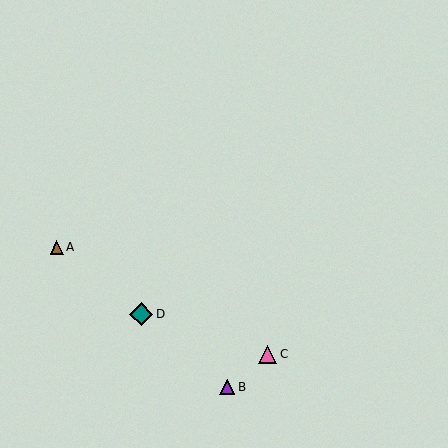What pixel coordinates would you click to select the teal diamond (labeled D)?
Click at (141, 314) to select the teal diamond D.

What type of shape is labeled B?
Shape B is a purple triangle.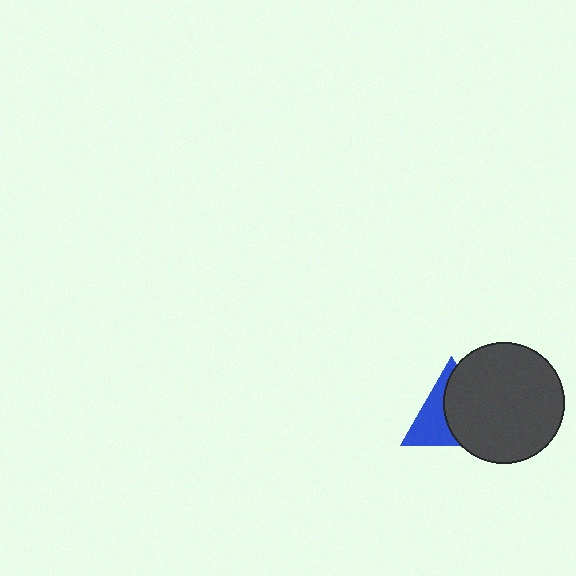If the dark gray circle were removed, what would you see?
You would see the complete blue triangle.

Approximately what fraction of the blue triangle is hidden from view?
Roughly 56% of the blue triangle is hidden behind the dark gray circle.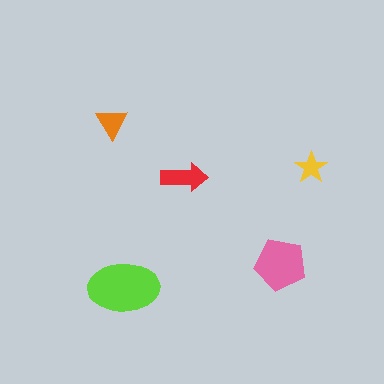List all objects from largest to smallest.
The lime ellipse, the pink pentagon, the red arrow, the orange triangle, the yellow star.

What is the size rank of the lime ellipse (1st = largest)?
1st.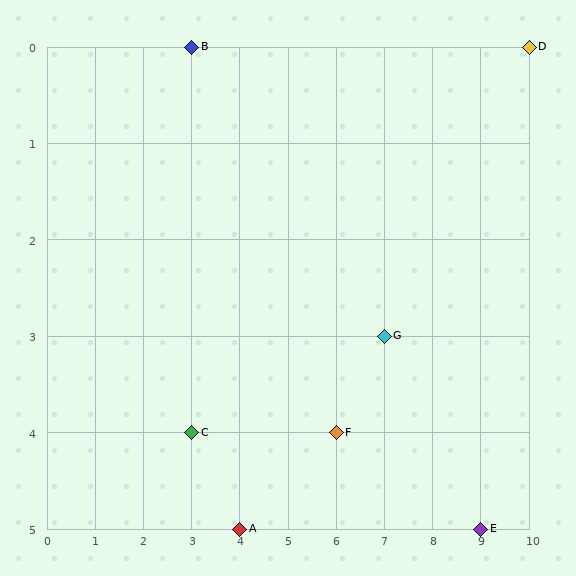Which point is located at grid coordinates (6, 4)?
Point F is at (6, 4).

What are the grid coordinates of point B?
Point B is at grid coordinates (3, 0).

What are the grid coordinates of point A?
Point A is at grid coordinates (4, 5).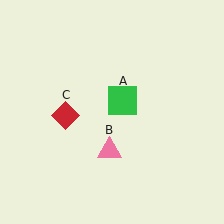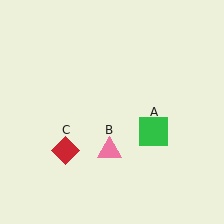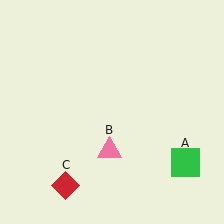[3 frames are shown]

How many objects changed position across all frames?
2 objects changed position: green square (object A), red diamond (object C).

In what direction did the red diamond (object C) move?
The red diamond (object C) moved down.